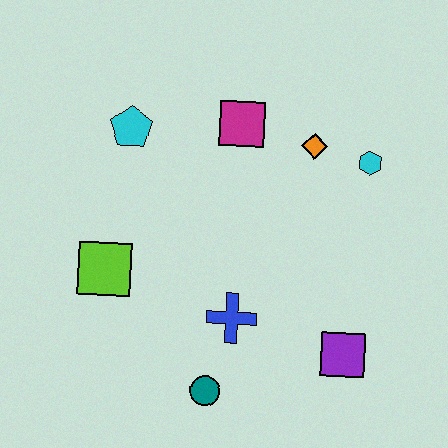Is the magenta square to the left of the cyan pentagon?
No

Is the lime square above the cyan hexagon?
No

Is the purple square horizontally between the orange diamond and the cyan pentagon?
No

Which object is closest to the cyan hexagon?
The orange diamond is closest to the cyan hexagon.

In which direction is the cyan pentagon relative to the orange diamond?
The cyan pentagon is to the left of the orange diamond.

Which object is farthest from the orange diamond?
The teal circle is farthest from the orange diamond.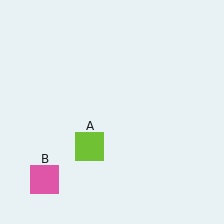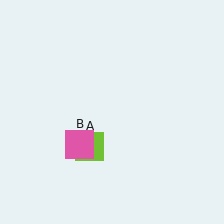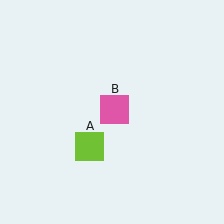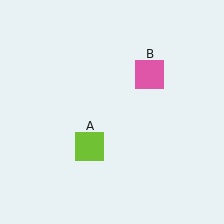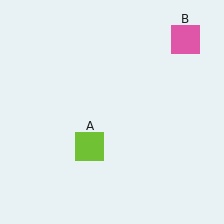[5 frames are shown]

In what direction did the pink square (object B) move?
The pink square (object B) moved up and to the right.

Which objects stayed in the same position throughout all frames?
Lime square (object A) remained stationary.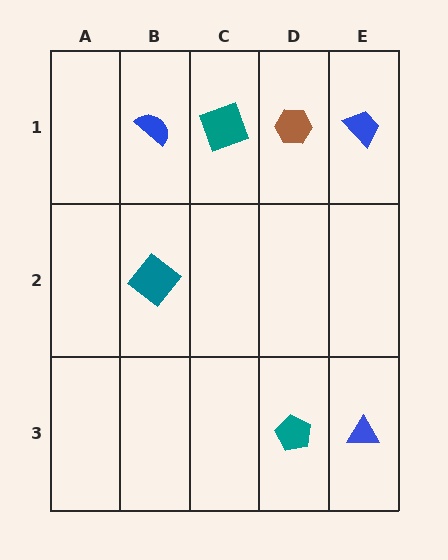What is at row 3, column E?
A blue triangle.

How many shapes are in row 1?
4 shapes.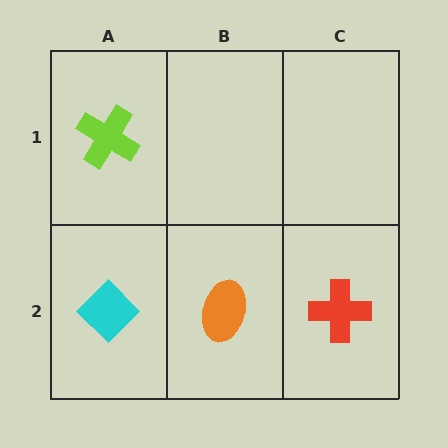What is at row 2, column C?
A red cross.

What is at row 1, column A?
A lime cross.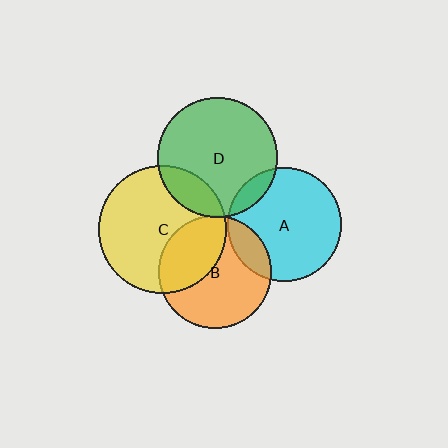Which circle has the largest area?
Circle C (yellow).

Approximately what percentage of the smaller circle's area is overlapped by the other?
Approximately 15%.